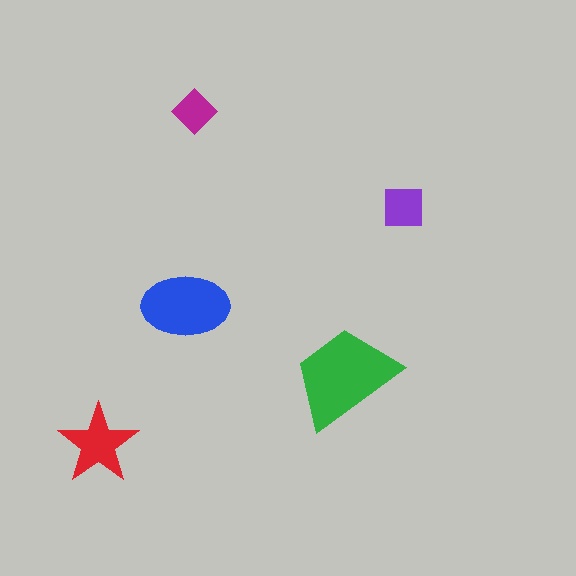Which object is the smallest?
The magenta diamond.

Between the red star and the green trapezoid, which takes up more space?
The green trapezoid.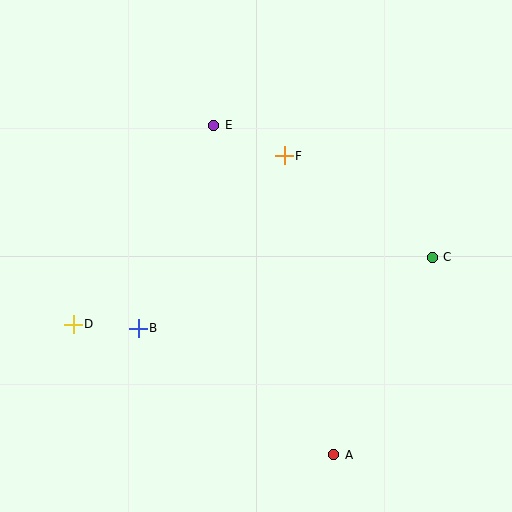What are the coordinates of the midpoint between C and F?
The midpoint between C and F is at (358, 207).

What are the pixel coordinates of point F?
Point F is at (284, 156).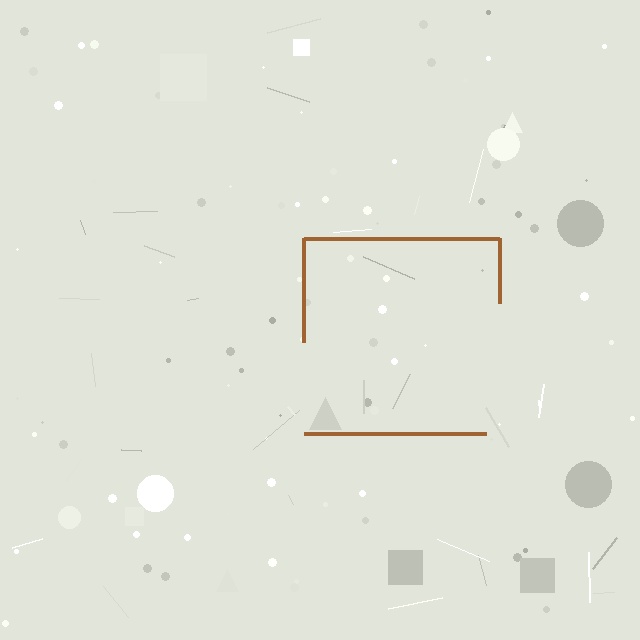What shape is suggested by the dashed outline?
The dashed outline suggests a square.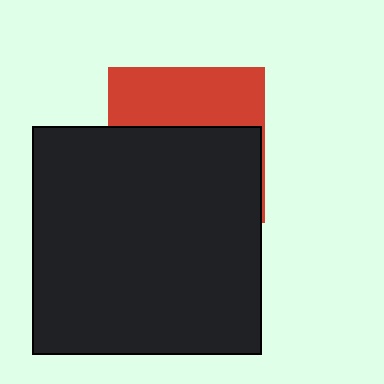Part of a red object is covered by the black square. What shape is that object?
It is a square.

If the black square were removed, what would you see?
You would see the complete red square.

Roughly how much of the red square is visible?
A small part of it is visible (roughly 39%).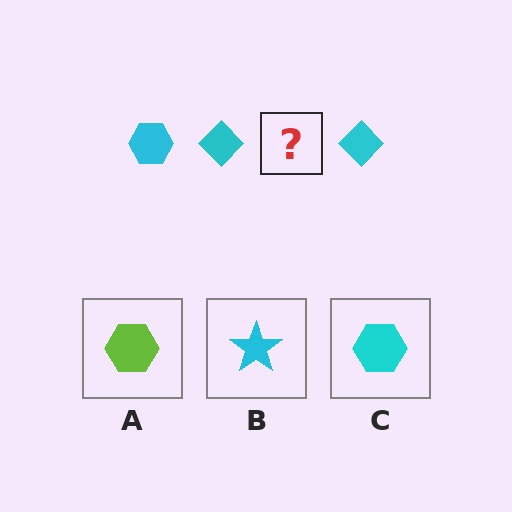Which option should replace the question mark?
Option C.